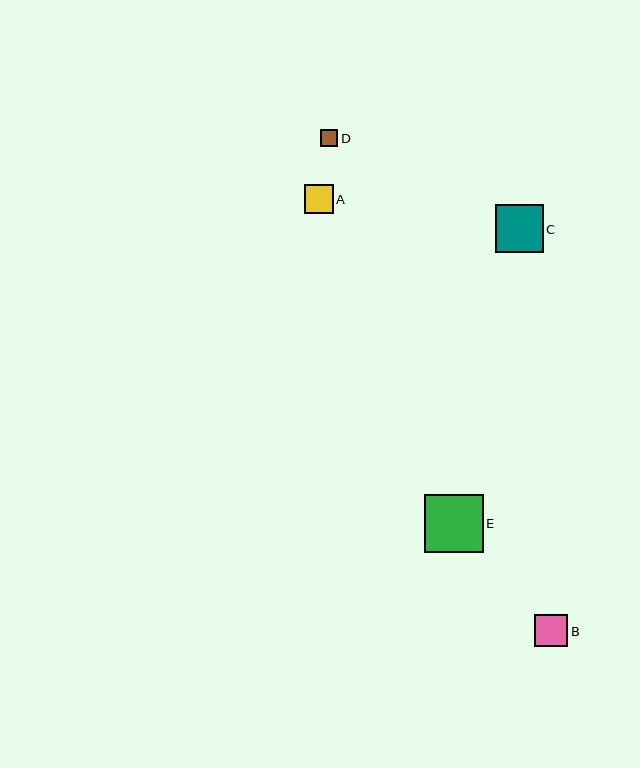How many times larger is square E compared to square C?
Square E is approximately 1.2 times the size of square C.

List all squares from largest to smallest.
From largest to smallest: E, C, B, A, D.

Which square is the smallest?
Square D is the smallest with a size of approximately 17 pixels.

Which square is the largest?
Square E is the largest with a size of approximately 58 pixels.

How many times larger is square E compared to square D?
Square E is approximately 3.3 times the size of square D.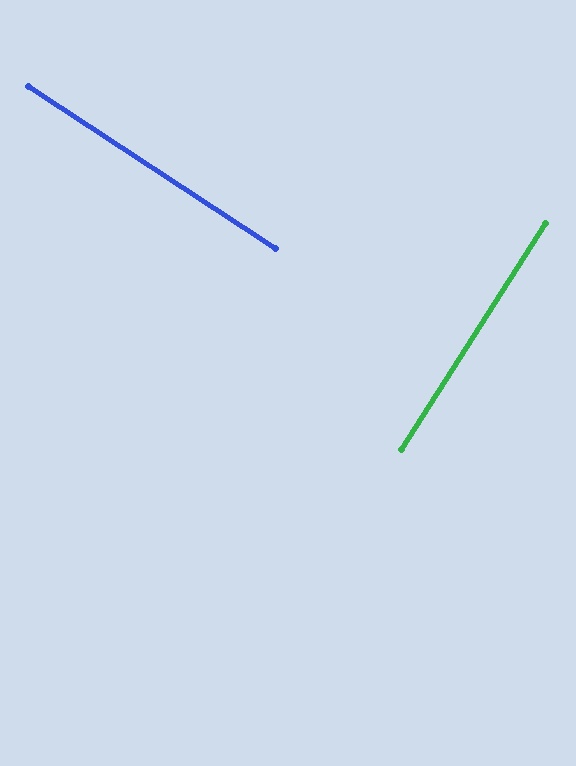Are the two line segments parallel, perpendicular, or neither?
Perpendicular — they meet at approximately 89°.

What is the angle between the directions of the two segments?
Approximately 89 degrees.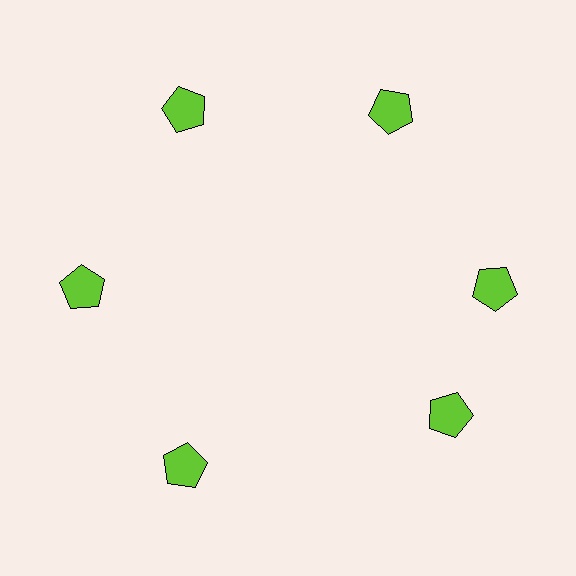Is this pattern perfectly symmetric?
No. The 6 lime pentagons are arranged in a ring, but one element near the 5 o'clock position is rotated out of alignment along the ring, breaking the 6-fold rotational symmetry.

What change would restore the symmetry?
The symmetry would be restored by rotating it back into even spacing with its neighbors so that all 6 pentagons sit at equal angles and equal distance from the center.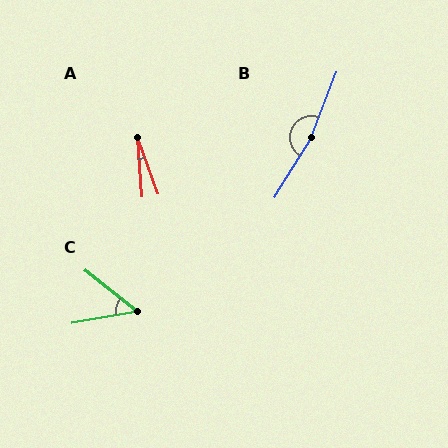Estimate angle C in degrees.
Approximately 48 degrees.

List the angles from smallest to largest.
A (16°), C (48°), B (169°).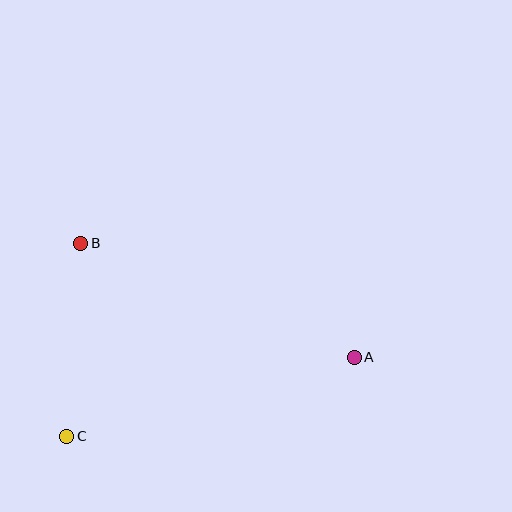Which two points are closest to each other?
Points B and C are closest to each other.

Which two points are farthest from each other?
Points A and C are farthest from each other.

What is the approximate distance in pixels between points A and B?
The distance between A and B is approximately 296 pixels.